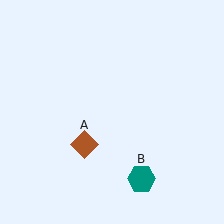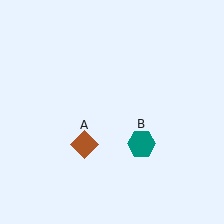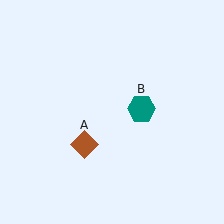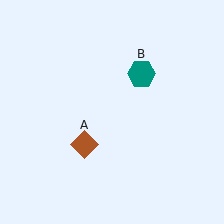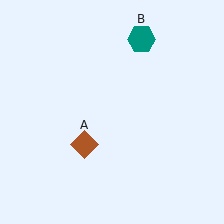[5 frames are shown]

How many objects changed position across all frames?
1 object changed position: teal hexagon (object B).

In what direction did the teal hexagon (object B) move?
The teal hexagon (object B) moved up.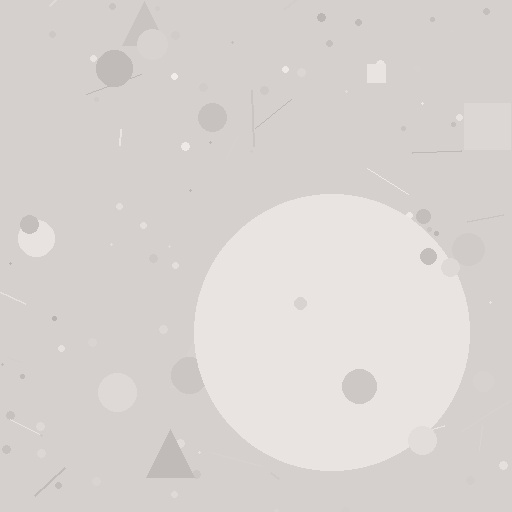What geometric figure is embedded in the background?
A circle is embedded in the background.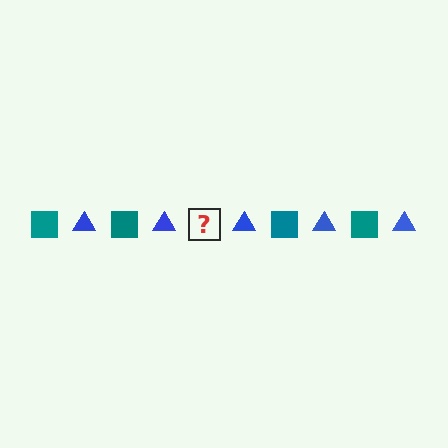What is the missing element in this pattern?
The missing element is a teal square.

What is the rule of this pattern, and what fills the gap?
The rule is that the pattern alternates between teal square and blue triangle. The gap should be filled with a teal square.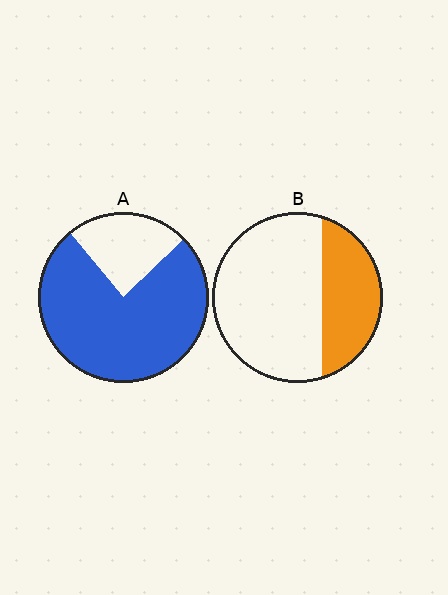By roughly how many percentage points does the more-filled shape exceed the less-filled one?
By roughly 45 percentage points (A over B).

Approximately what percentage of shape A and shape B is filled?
A is approximately 75% and B is approximately 30%.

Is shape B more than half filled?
No.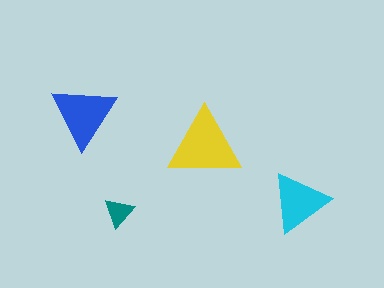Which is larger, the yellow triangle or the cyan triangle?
The yellow one.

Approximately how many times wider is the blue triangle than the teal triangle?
About 2 times wider.